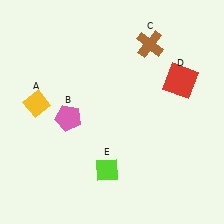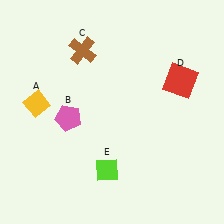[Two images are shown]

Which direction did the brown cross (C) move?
The brown cross (C) moved left.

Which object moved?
The brown cross (C) moved left.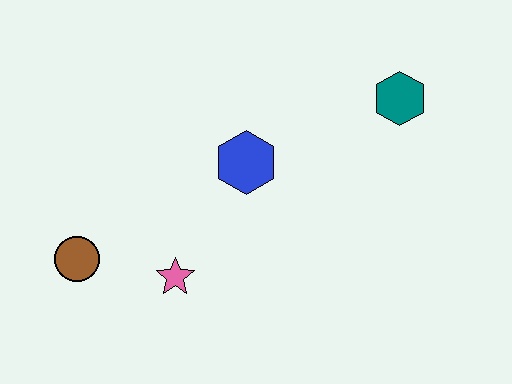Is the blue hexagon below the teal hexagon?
Yes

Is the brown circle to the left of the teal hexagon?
Yes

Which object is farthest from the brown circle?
The teal hexagon is farthest from the brown circle.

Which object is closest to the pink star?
The brown circle is closest to the pink star.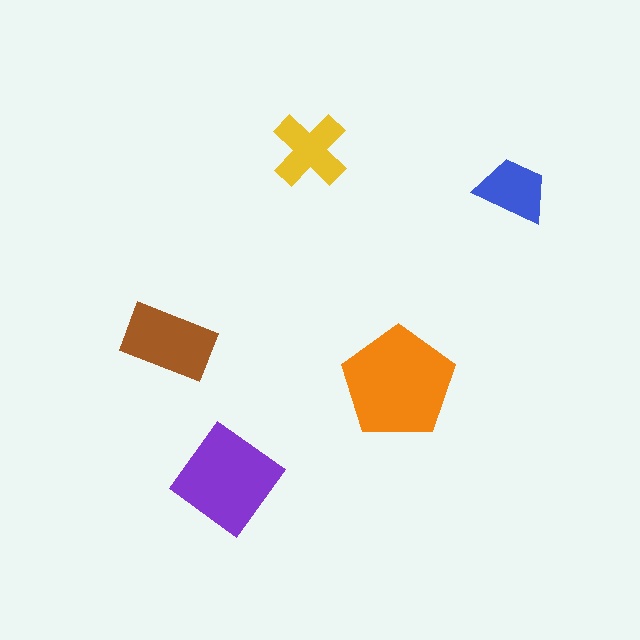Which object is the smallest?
The blue trapezoid.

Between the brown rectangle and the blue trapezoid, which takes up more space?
The brown rectangle.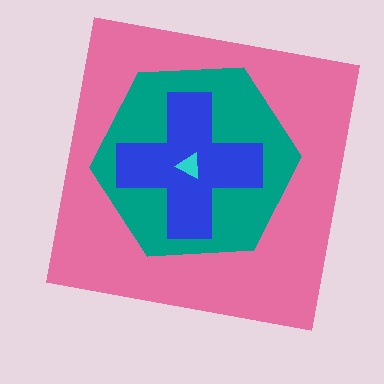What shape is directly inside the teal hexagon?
The blue cross.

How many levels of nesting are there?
4.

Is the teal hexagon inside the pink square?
Yes.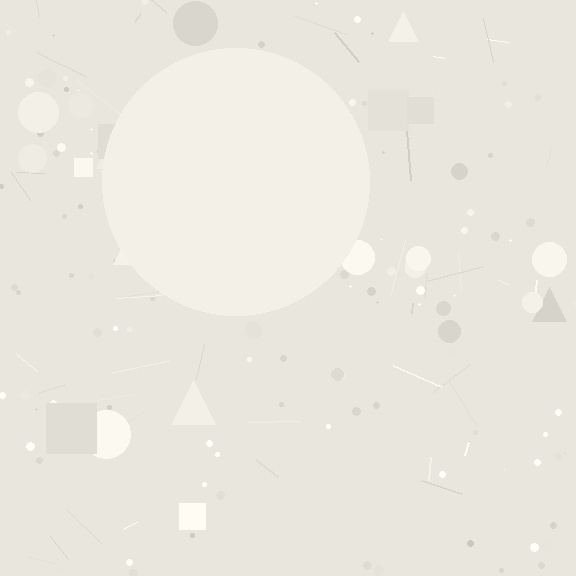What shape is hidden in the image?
A circle is hidden in the image.